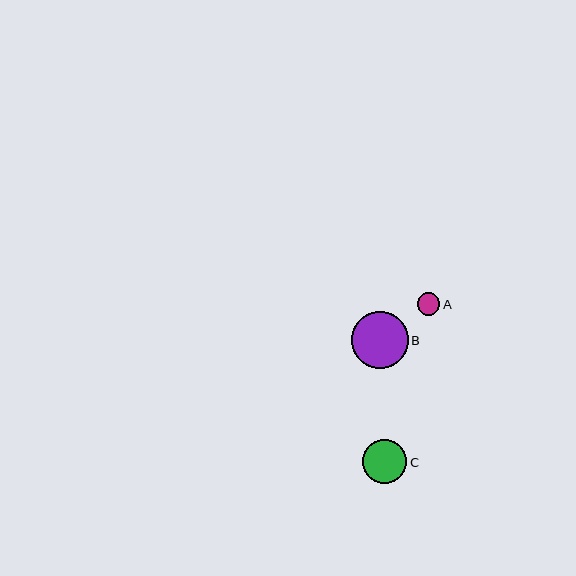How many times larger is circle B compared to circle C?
Circle B is approximately 1.3 times the size of circle C.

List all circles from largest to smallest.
From largest to smallest: B, C, A.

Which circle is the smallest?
Circle A is the smallest with a size of approximately 22 pixels.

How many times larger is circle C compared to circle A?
Circle C is approximately 2.0 times the size of circle A.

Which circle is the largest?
Circle B is the largest with a size of approximately 57 pixels.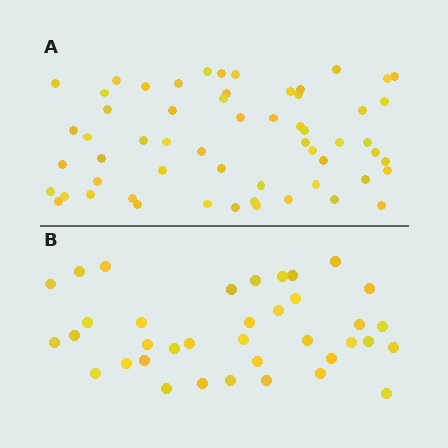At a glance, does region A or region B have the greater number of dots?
Region A (the top region) has more dots.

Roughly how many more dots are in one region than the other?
Region A has approximately 20 more dots than region B.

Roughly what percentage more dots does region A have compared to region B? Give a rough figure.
About 55% more.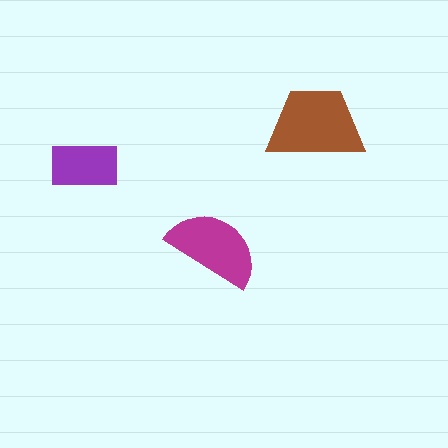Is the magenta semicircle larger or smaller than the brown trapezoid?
Smaller.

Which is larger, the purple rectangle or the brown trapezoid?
The brown trapezoid.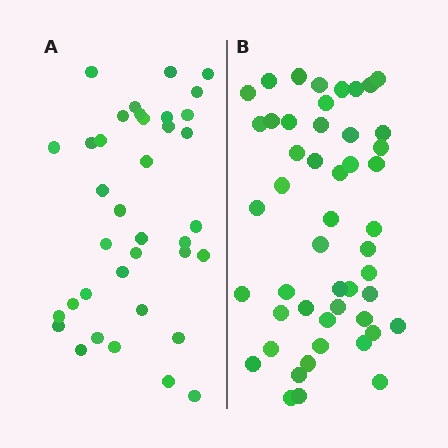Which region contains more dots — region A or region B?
Region B (the right region) has more dots.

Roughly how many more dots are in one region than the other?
Region B has roughly 12 or so more dots than region A.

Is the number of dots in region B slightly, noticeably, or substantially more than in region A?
Region B has noticeably more, but not dramatically so. The ratio is roughly 1.3 to 1.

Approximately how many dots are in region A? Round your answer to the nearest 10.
About 40 dots. (The exact count is 37, which rounds to 40.)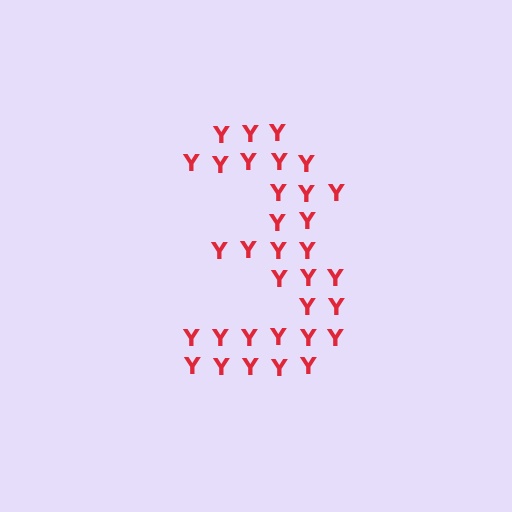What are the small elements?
The small elements are letter Y's.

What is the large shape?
The large shape is the digit 3.